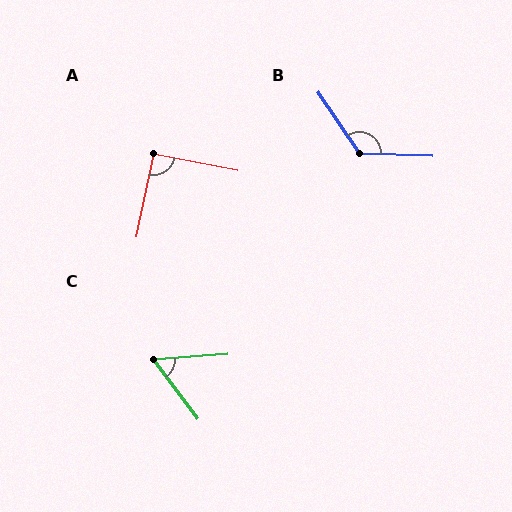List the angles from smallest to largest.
C (58°), A (91°), B (125°).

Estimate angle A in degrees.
Approximately 91 degrees.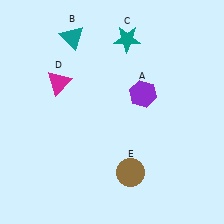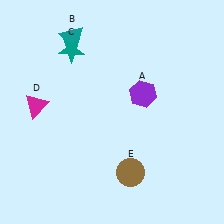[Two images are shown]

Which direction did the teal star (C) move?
The teal star (C) moved left.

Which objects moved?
The objects that moved are: the teal star (C), the magenta triangle (D).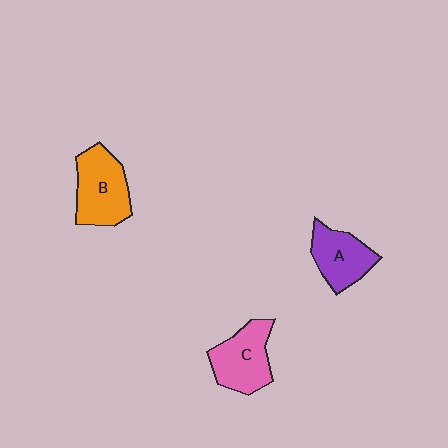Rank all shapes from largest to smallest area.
From largest to smallest: B (orange), C (pink), A (purple).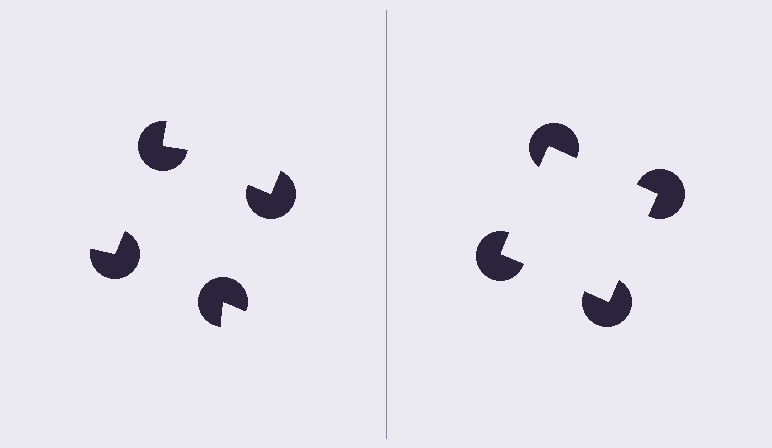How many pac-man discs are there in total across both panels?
8 — 4 on each side.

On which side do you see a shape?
An illusory square appears on the right side. On the left side the wedge cuts are rotated, so no coherent shape forms.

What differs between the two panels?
The pac-man discs are positioned identically on both sides; only the wedge orientations differ. On the right they align to a square; on the left they are misaligned.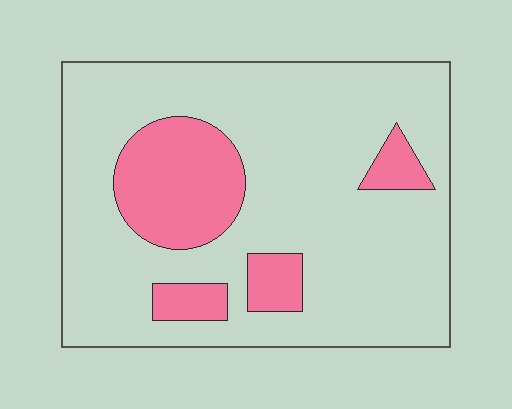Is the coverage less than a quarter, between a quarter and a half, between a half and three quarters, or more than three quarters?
Less than a quarter.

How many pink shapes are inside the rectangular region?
4.